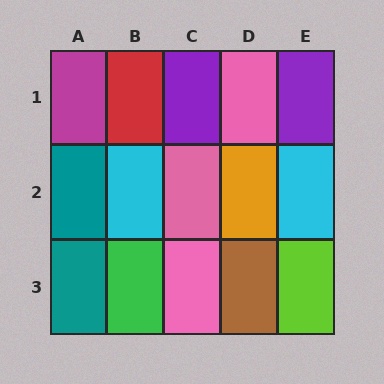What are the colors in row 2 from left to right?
Teal, cyan, pink, orange, cyan.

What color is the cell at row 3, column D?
Brown.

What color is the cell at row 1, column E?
Purple.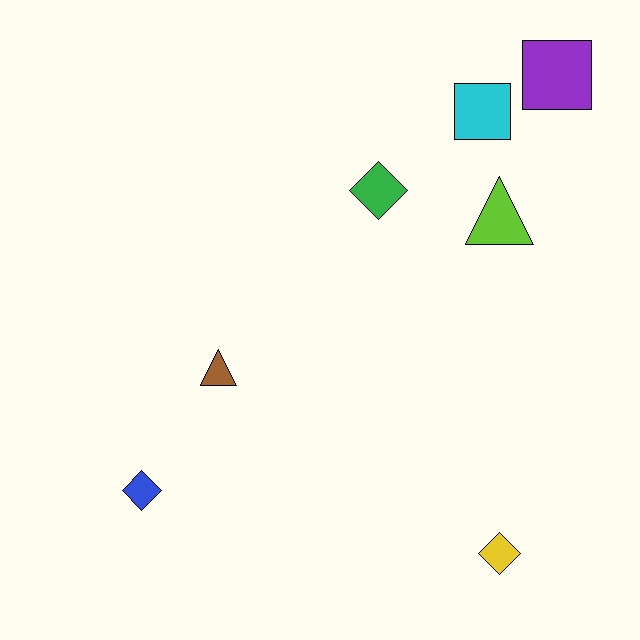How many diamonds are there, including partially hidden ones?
There are 3 diamonds.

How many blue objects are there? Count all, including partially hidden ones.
There is 1 blue object.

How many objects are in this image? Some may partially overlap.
There are 7 objects.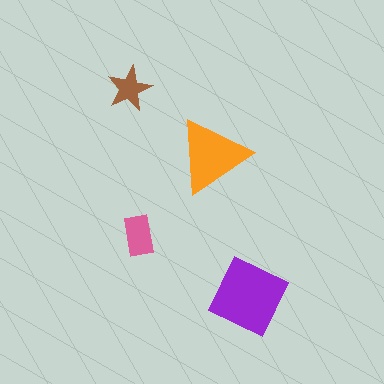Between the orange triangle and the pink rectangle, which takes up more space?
The orange triangle.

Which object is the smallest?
The brown star.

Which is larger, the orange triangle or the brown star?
The orange triangle.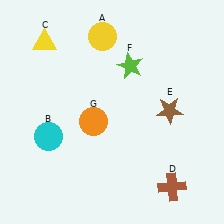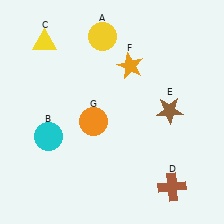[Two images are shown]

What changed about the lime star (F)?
In Image 1, F is lime. In Image 2, it changed to orange.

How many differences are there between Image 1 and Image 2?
There is 1 difference between the two images.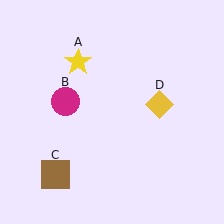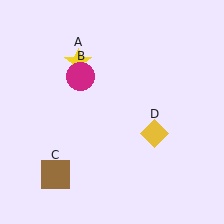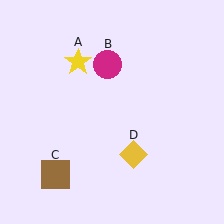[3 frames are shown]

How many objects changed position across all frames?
2 objects changed position: magenta circle (object B), yellow diamond (object D).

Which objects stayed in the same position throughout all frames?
Yellow star (object A) and brown square (object C) remained stationary.